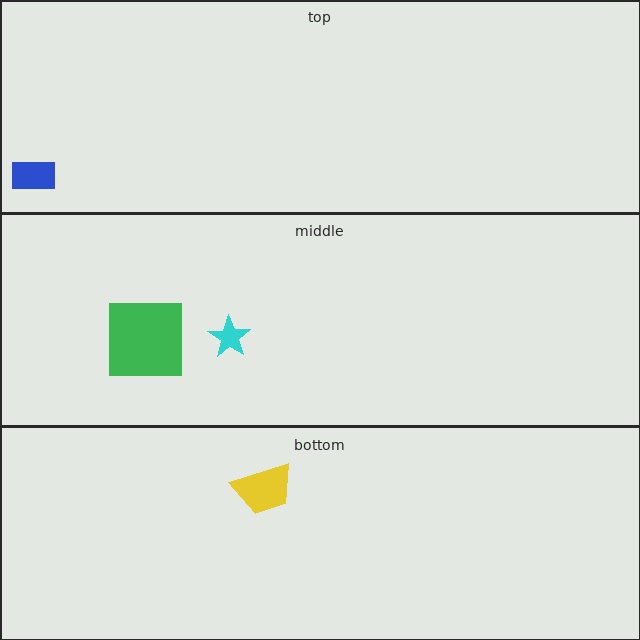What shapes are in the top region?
The blue rectangle.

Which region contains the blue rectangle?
The top region.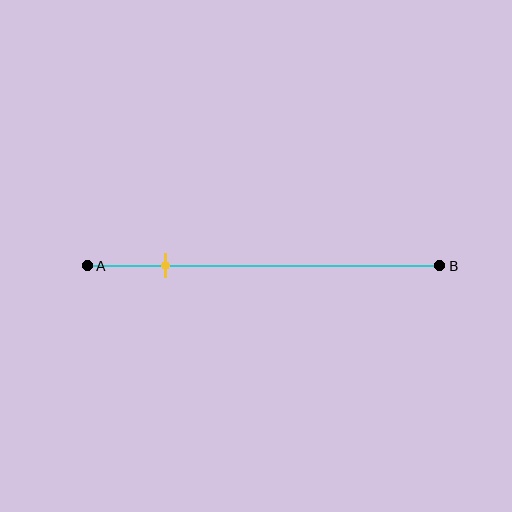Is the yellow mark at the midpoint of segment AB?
No, the mark is at about 20% from A, not at the 50% midpoint.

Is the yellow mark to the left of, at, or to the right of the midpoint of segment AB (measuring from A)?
The yellow mark is to the left of the midpoint of segment AB.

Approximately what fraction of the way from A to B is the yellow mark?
The yellow mark is approximately 20% of the way from A to B.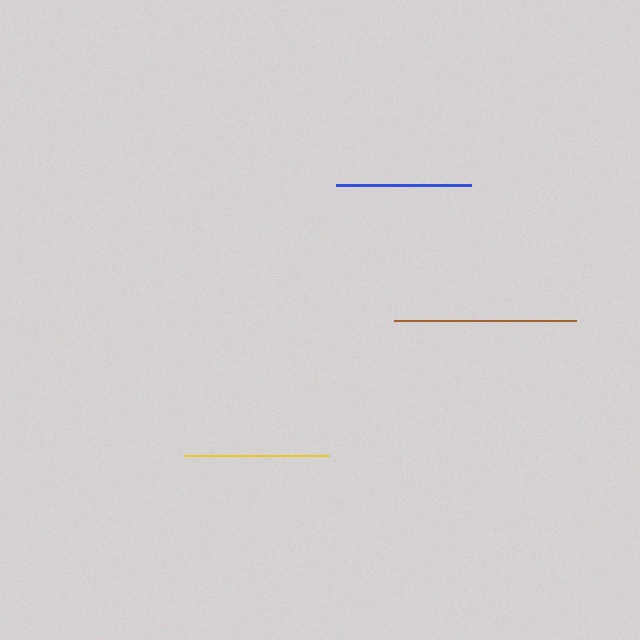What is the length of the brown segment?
The brown segment is approximately 182 pixels long.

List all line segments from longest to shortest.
From longest to shortest: brown, yellow, blue.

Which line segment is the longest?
The brown line is the longest at approximately 182 pixels.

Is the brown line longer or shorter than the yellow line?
The brown line is longer than the yellow line.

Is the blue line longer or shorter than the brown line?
The brown line is longer than the blue line.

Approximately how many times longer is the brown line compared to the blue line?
The brown line is approximately 1.4 times the length of the blue line.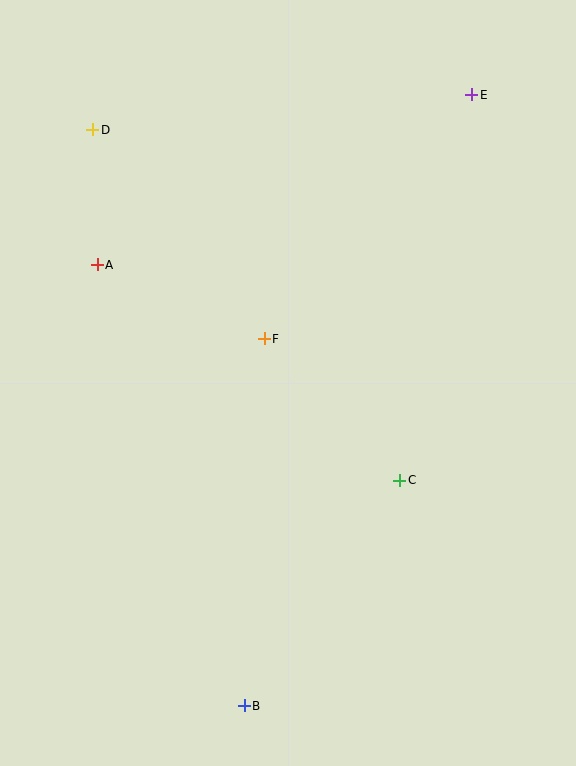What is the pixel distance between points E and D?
The distance between E and D is 381 pixels.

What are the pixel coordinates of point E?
Point E is at (472, 95).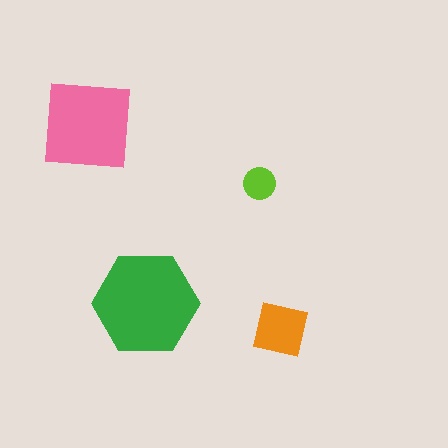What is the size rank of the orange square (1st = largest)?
3rd.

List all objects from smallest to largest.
The lime circle, the orange square, the pink square, the green hexagon.